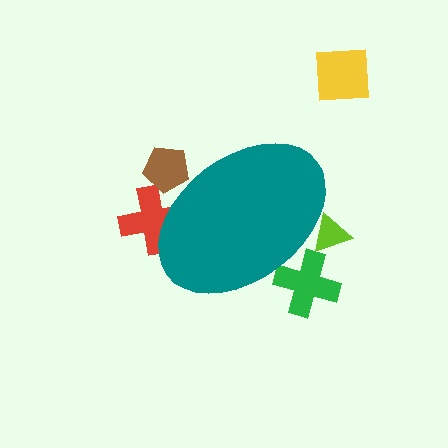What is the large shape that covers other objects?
A teal ellipse.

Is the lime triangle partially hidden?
Yes, the lime triangle is partially hidden behind the teal ellipse.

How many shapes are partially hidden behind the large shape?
4 shapes are partially hidden.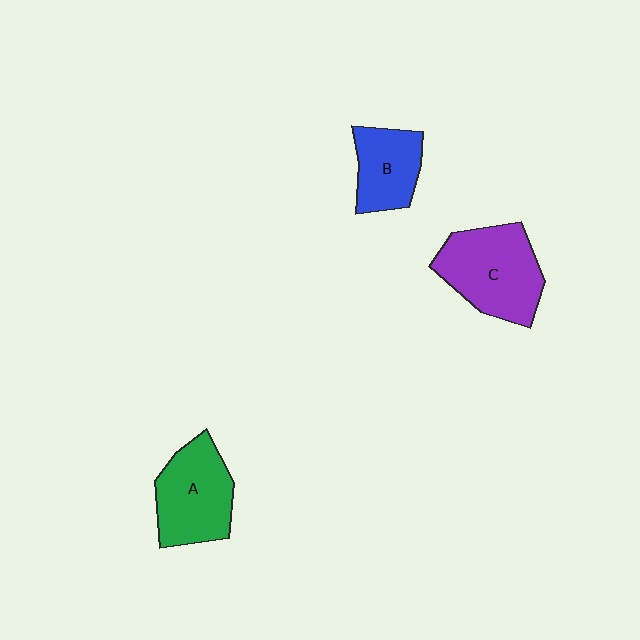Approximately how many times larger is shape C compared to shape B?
Approximately 1.6 times.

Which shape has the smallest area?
Shape B (blue).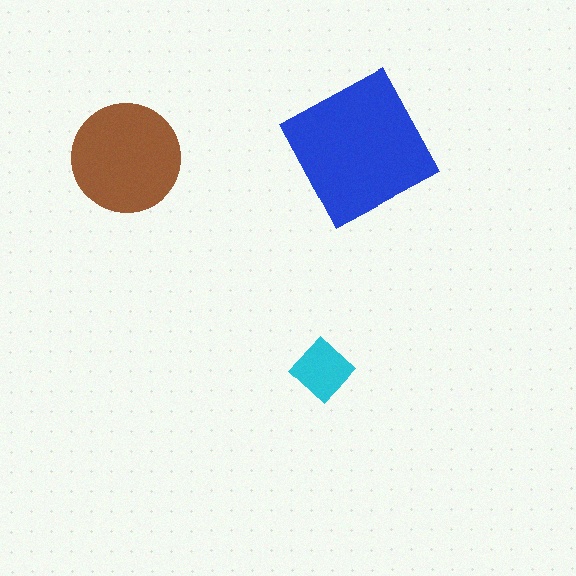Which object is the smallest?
The cyan diamond.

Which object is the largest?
The blue square.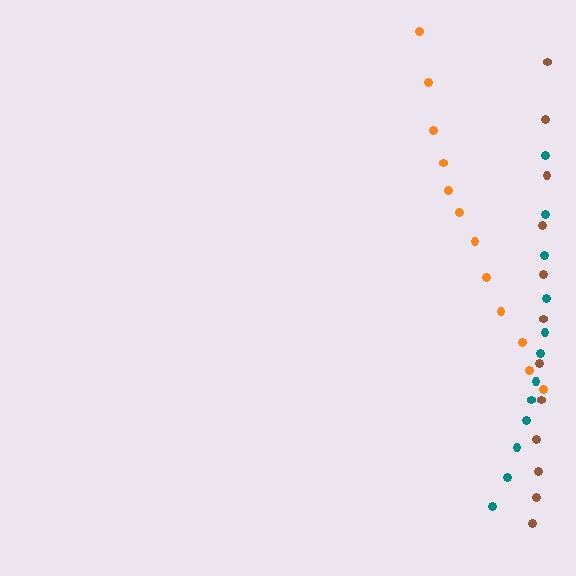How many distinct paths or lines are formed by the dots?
There are 3 distinct paths.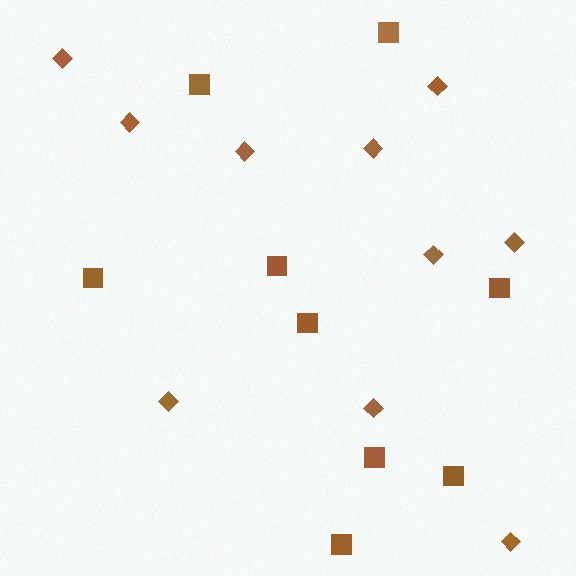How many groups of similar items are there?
There are 2 groups: one group of diamonds (10) and one group of squares (9).